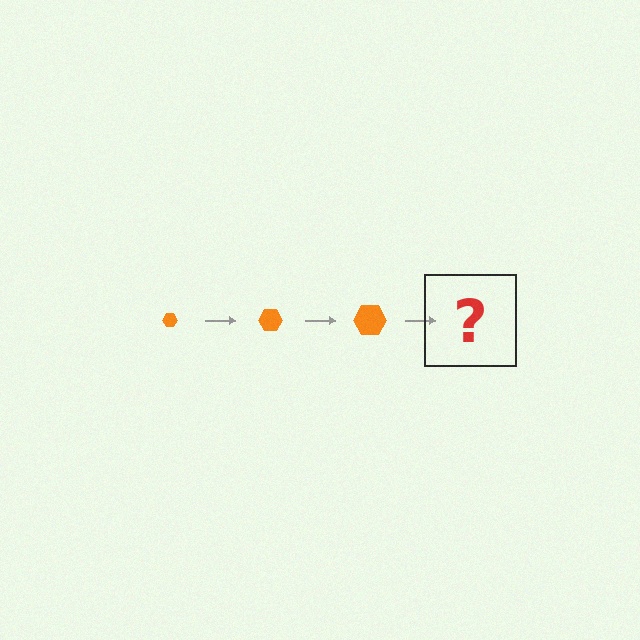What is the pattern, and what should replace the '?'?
The pattern is that the hexagon gets progressively larger each step. The '?' should be an orange hexagon, larger than the previous one.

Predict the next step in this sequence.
The next step is an orange hexagon, larger than the previous one.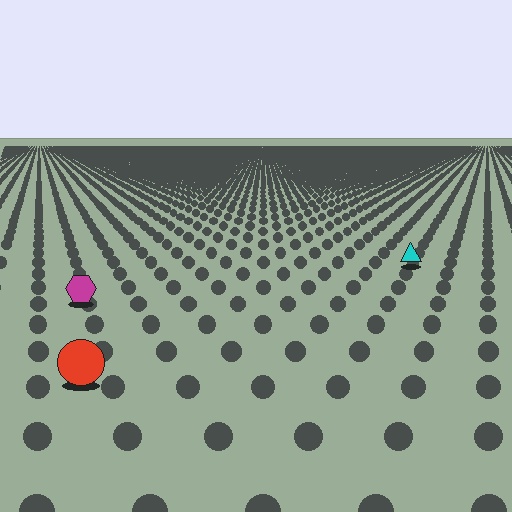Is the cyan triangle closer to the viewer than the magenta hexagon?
No. The magenta hexagon is closer — you can tell from the texture gradient: the ground texture is coarser near it.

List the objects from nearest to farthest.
From nearest to farthest: the red circle, the magenta hexagon, the cyan triangle.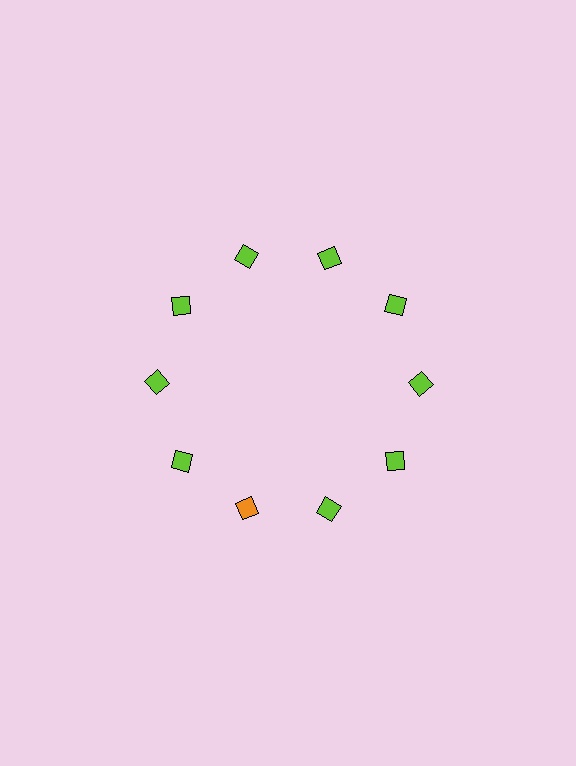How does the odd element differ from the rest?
It has a different color: orange instead of lime.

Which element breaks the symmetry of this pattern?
The orange diamond at roughly the 7 o'clock position breaks the symmetry. All other shapes are lime diamonds.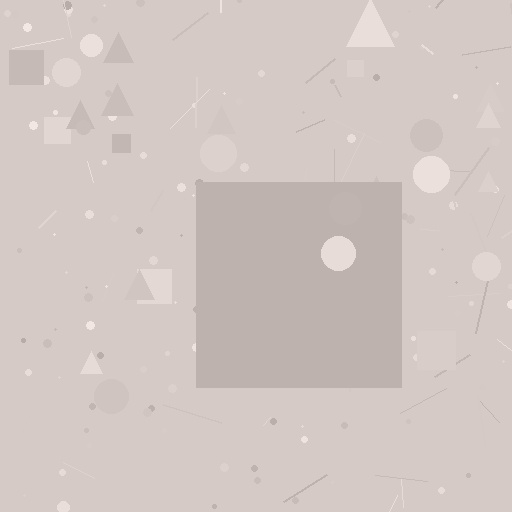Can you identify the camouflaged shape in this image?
The camouflaged shape is a square.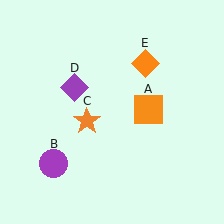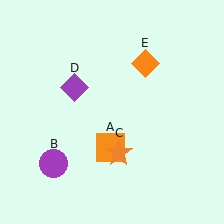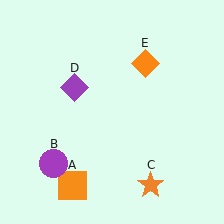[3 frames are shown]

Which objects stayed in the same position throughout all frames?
Purple circle (object B) and purple diamond (object D) and orange diamond (object E) remained stationary.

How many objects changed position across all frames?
2 objects changed position: orange square (object A), orange star (object C).